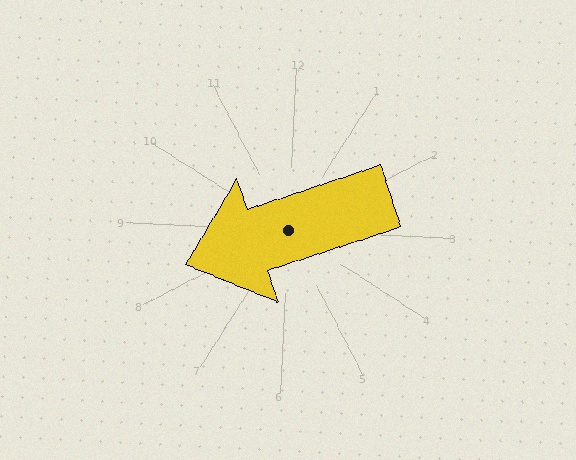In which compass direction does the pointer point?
West.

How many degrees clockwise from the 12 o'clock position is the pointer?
Approximately 249 degrees.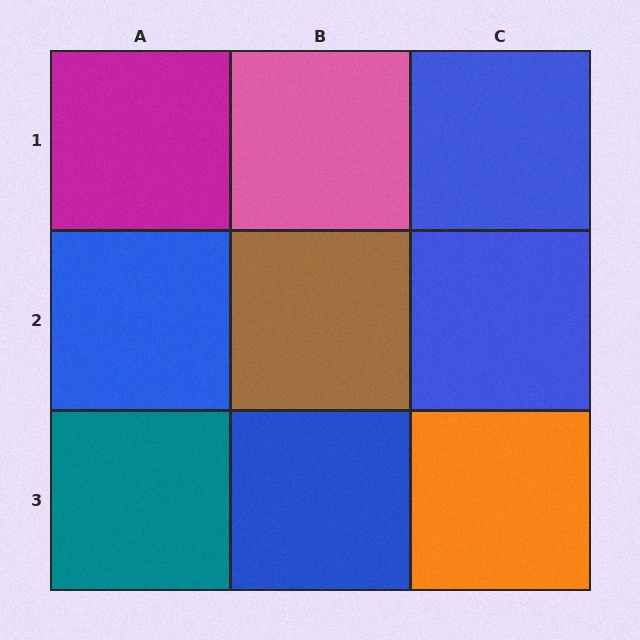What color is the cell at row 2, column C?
Blue.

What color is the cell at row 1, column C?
Blue.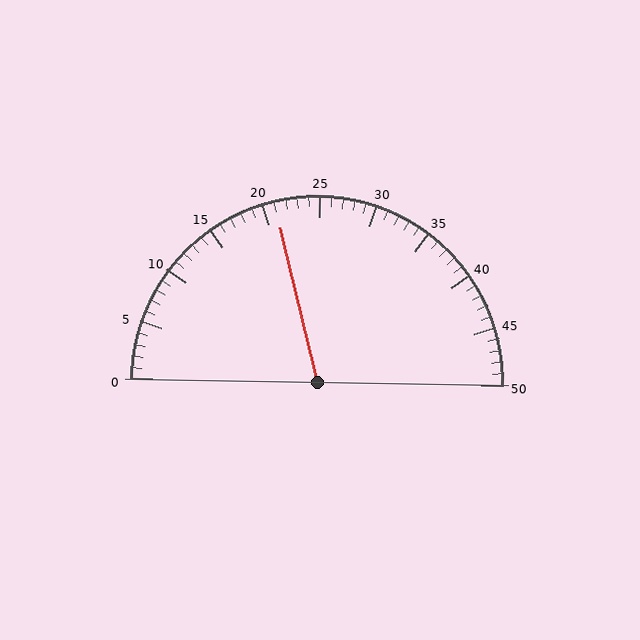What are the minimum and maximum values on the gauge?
The gauge ranges from 0 to 50.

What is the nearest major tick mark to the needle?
The nearest major tick mark is 20.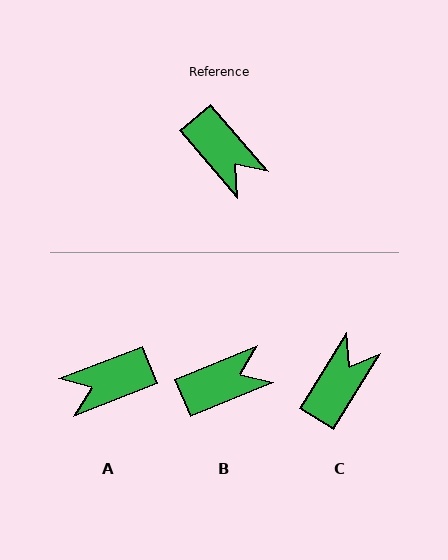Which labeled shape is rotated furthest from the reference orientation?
A, about 109 degrees away.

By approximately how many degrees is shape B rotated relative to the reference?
Approximately 72 degrees counter-clockwise.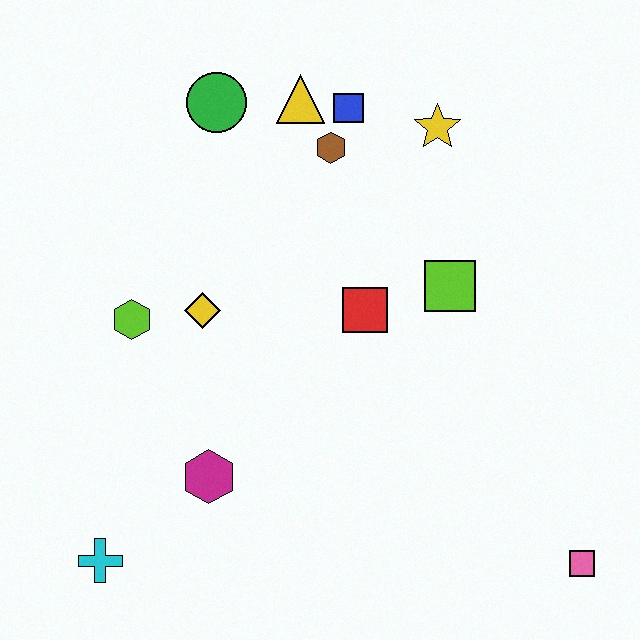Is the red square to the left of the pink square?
Yes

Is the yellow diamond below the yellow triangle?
Yes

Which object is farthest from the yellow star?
The cyan cross is farthest from the yellow star.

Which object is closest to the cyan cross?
The magenta hexagon is closest to the cyan cross.